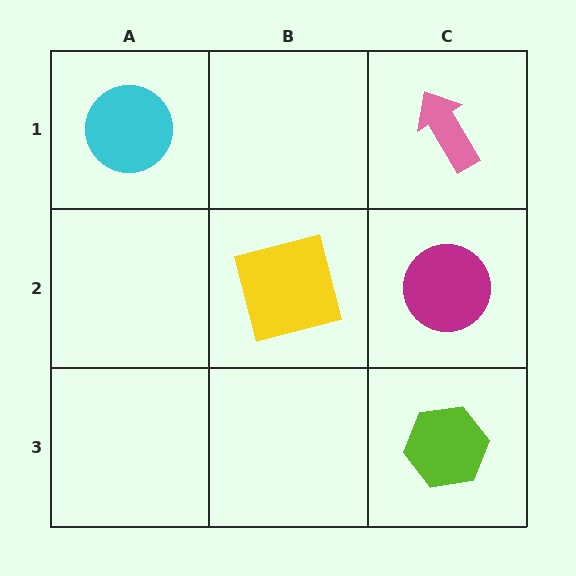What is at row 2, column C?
A magenta circle.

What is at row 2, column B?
A yellow square.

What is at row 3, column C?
A lime hexagon.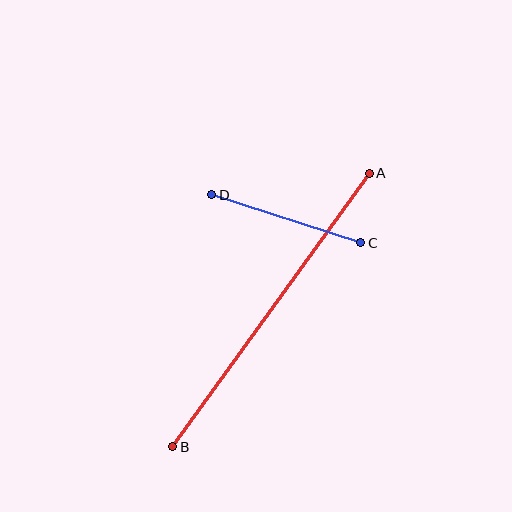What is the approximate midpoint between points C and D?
The midpoint is at approximately (286, 219) pixels.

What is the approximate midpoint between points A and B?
The midpoint is at approximately (271, 310) pixels.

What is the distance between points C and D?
The distance is approximately 157 pixels.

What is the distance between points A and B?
The distance is approximately 337 pixels.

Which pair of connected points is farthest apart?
Points A and B are farthest apart.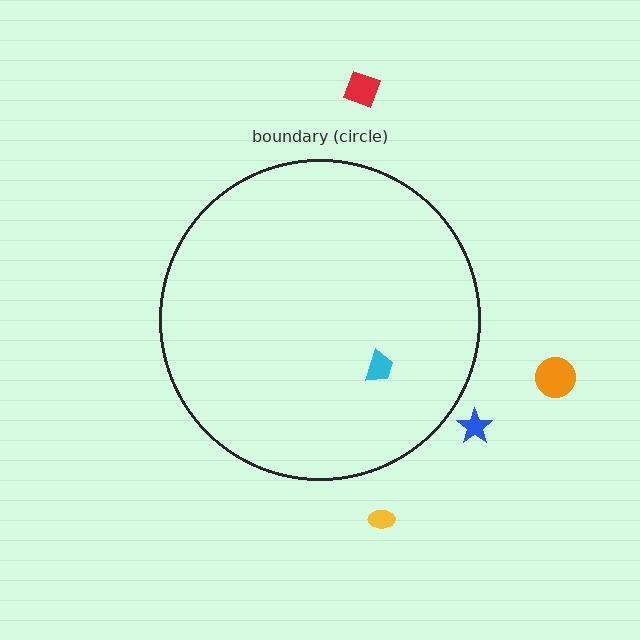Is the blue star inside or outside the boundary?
Outside.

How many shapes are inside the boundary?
1 inside, 4 outside.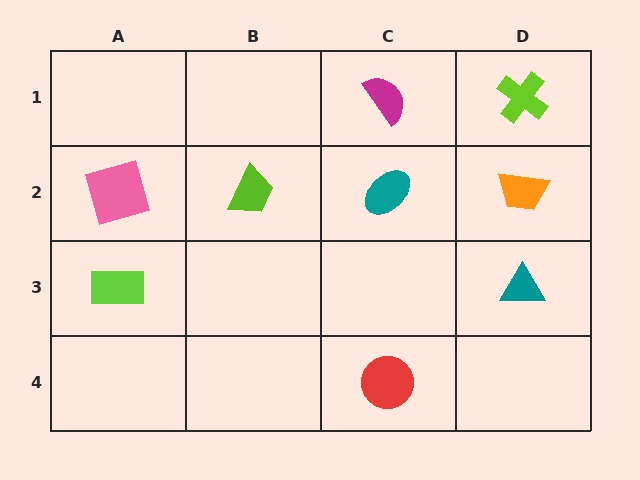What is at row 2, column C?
A teal ellipse.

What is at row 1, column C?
A magenta semicircle.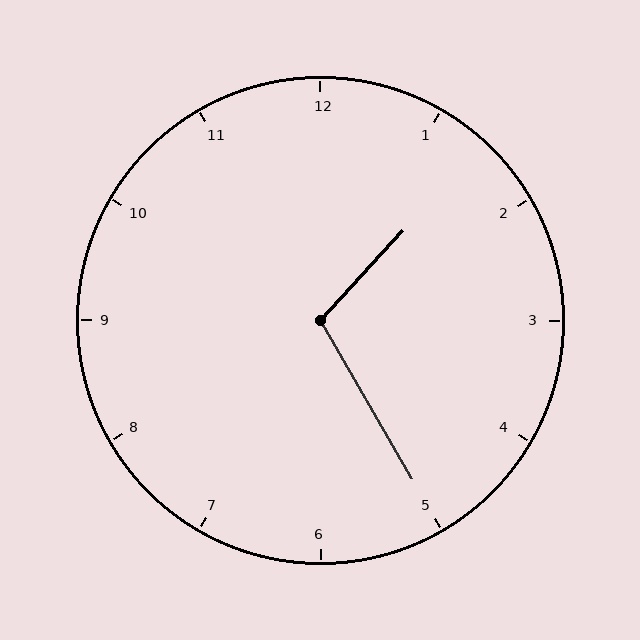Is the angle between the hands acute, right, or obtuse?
It is obtuse.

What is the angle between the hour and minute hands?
Approximately 108 degrees.